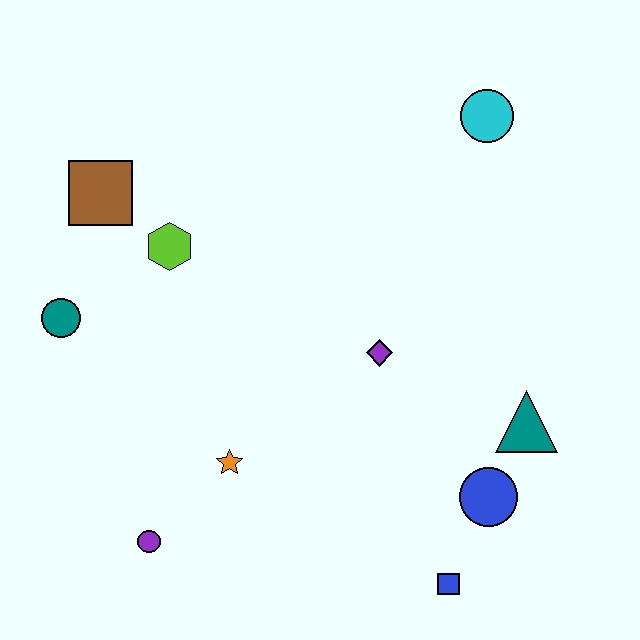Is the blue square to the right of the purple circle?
Yes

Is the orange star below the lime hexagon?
Yes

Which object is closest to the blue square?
The blue circle is closest to the blue square.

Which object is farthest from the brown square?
The blue square is farthest from the brown square.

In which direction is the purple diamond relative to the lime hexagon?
The purple diamond is to the right of the lime hexagon.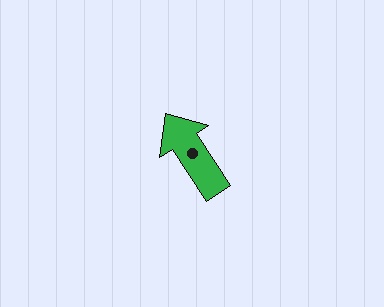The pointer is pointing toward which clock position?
Roughly 11 o'clock.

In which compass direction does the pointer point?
Northwest.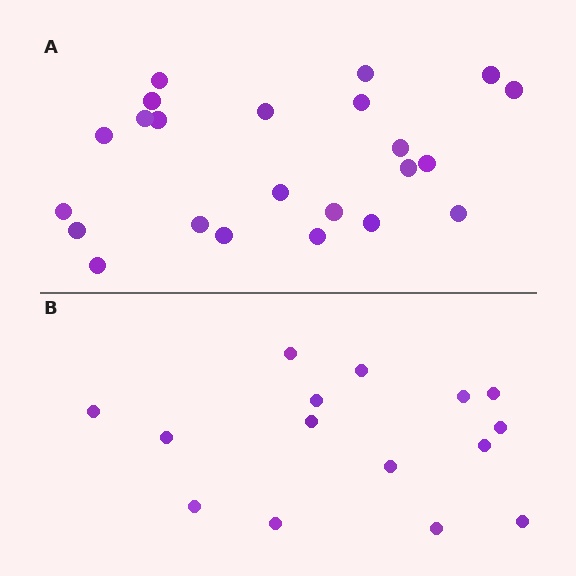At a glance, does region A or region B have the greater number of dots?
Region A (the top region) has more dots.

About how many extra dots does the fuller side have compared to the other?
Region A has roughly 8 or so more dots than region B.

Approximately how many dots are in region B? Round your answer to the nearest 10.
About 20 dots. (The exact count is 15, which rounds to 20.)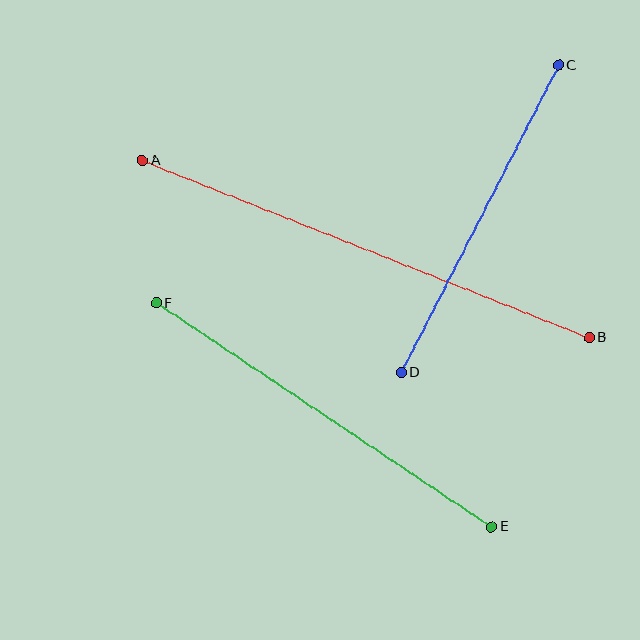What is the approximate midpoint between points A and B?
The midpoint is at approximately (366, 249) pixels.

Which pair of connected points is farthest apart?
Points A and B are farthest apart.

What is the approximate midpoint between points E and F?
The midpoint is at approximately (324, 415) pixels.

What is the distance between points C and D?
The distance is approximately 345 pixels.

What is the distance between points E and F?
The distance is approximately 403 pixels.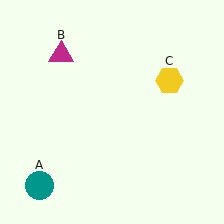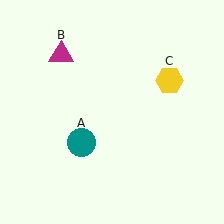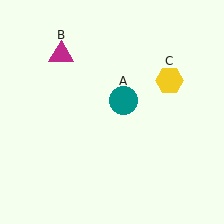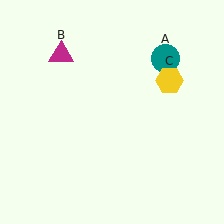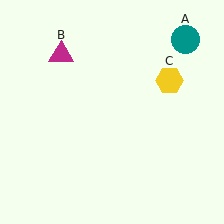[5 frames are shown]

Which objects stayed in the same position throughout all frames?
Magenta triangle (object B) and yellow hexagon (object C) remained stationary.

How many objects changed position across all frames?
1 object changed position: teal circle (object A).